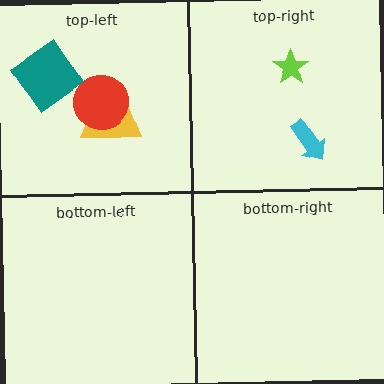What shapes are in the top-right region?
The cyan arrow, the lime star.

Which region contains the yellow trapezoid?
The top-left region.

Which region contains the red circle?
The top-left region.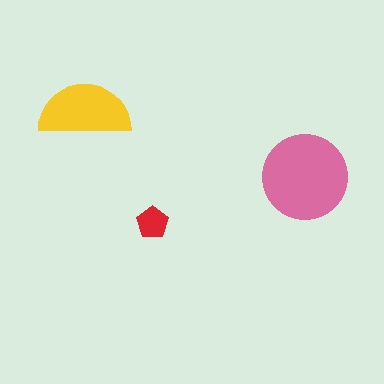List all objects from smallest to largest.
The red pentagon, the yellow semicircle, the pink circle.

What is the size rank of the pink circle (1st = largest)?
1st.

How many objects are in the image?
There are 3 objects in the image.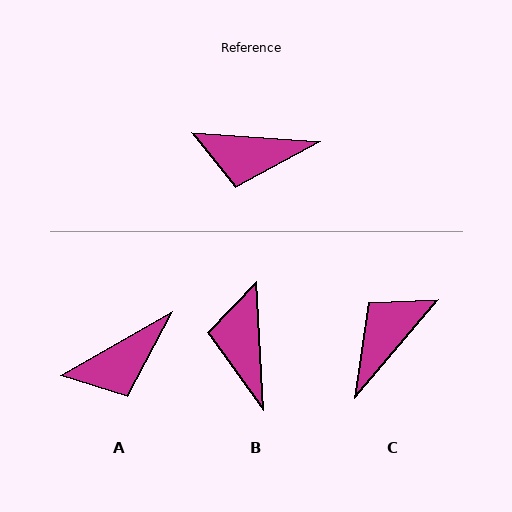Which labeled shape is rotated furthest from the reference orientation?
C, about 126 degrees away.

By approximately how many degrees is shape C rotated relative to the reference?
Approximately 126 degrees clockwise.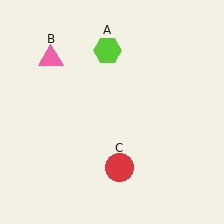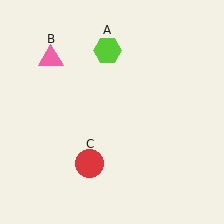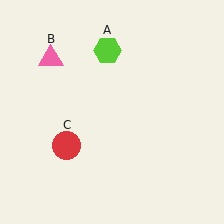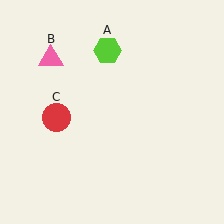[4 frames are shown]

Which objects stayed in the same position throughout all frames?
Lime hexagon (object A) and pink triangle (object B) remained stationary.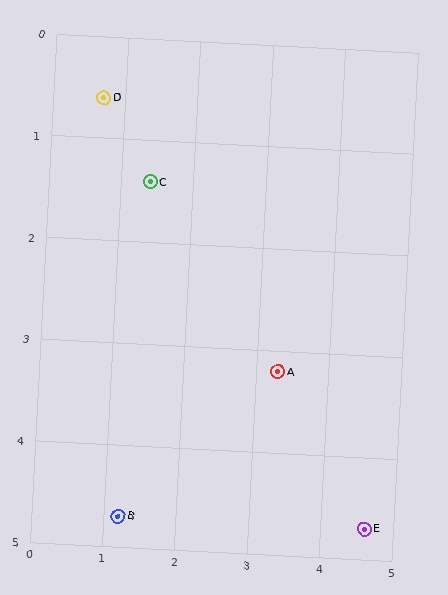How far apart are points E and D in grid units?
Points E and D are about 5.7 grid units apart.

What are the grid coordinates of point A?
Point A is at approximately (3.3, 3.2).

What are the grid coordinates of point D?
Point D is at approximately (0.7, 0.6).